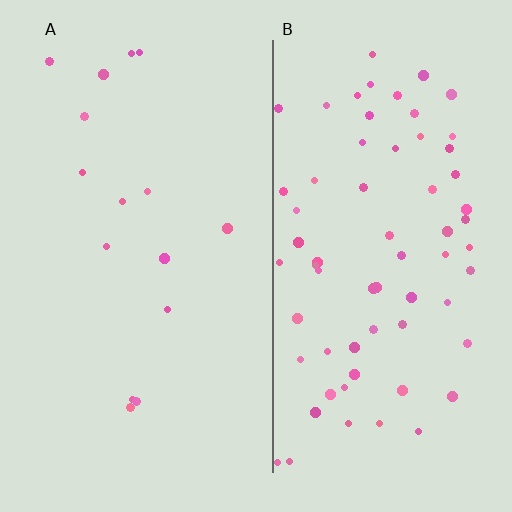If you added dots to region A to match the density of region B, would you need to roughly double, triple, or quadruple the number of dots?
Approximately quadruple.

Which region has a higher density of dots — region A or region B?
B (the right).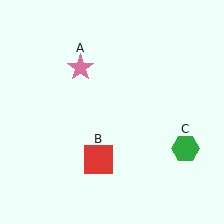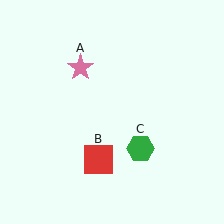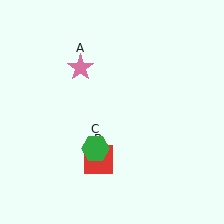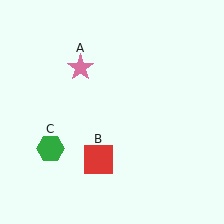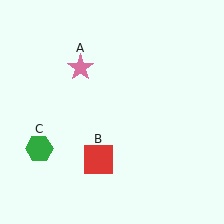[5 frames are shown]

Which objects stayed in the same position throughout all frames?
Pink star (object A) and red square (object B) remained stationary.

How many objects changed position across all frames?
1 object changed position: green hexagon (object C).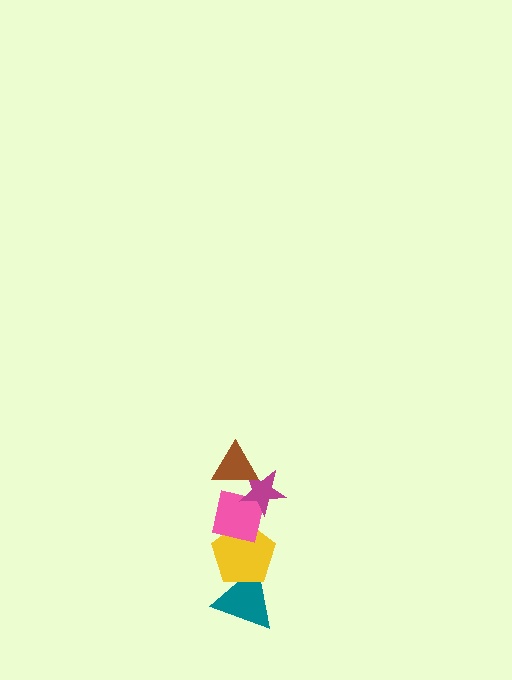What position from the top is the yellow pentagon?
The yellow pentagon is 4th from the top.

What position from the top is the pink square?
The pink square is 3rd from the top.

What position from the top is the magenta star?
The magenta star is 2nd from the top.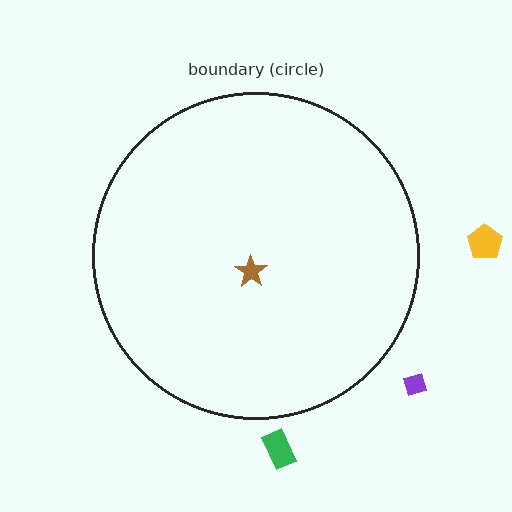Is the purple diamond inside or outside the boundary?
Outside.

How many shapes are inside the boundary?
1 inside, 3 outside.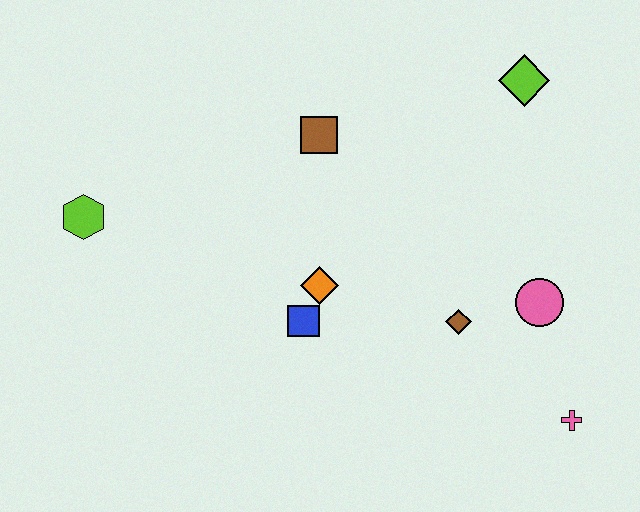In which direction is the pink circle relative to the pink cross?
The pink circle is above the pink cross.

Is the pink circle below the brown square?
Yes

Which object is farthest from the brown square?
The pink cross is farthest from the brown square.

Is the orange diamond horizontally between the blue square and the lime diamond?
Yes